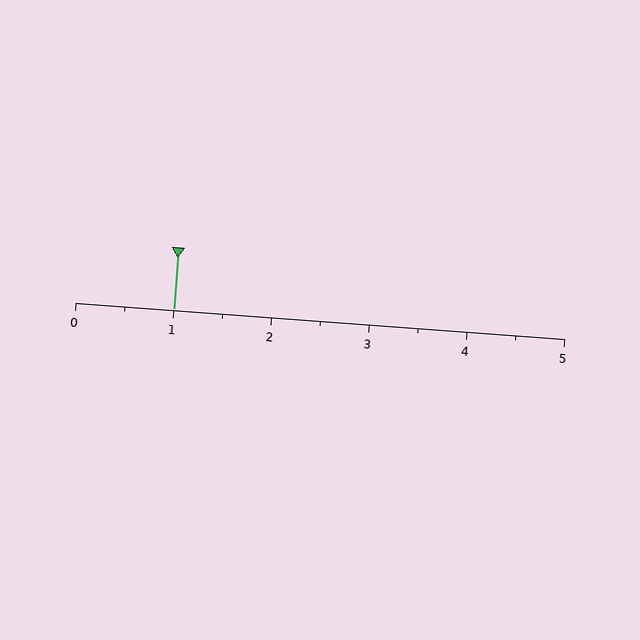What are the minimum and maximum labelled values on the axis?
The axis runs from 0 to 5.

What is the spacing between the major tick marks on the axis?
The major ticks are spaced 1 apart.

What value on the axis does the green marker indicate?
The marker indicates approximately 1.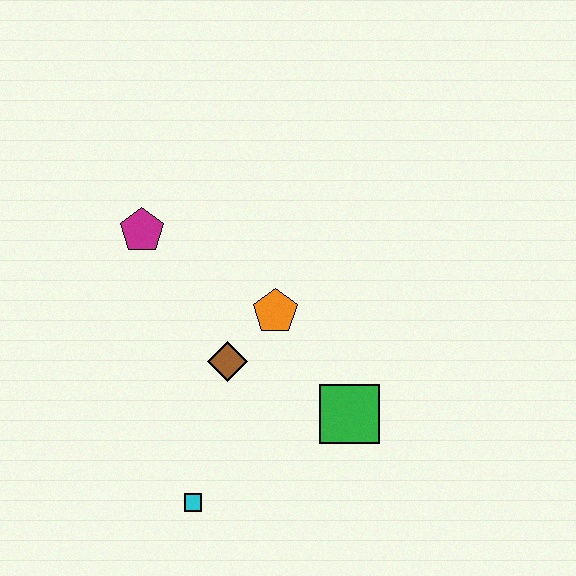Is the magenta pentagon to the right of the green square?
No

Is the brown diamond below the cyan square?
No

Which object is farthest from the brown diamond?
The magenta pentagon is farthest from the brown diamond.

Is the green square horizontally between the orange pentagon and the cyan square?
No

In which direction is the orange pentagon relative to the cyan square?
The orange pentagon is above the cyan square.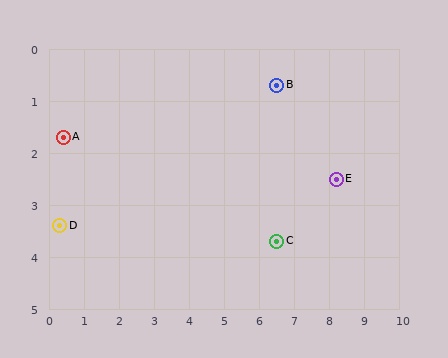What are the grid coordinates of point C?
Point C is at approximately (6.5, 3.7).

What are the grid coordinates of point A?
Point A is at approximately (0.4, 1.7).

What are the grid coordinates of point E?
Point E is at approximately (8.2, 2.5).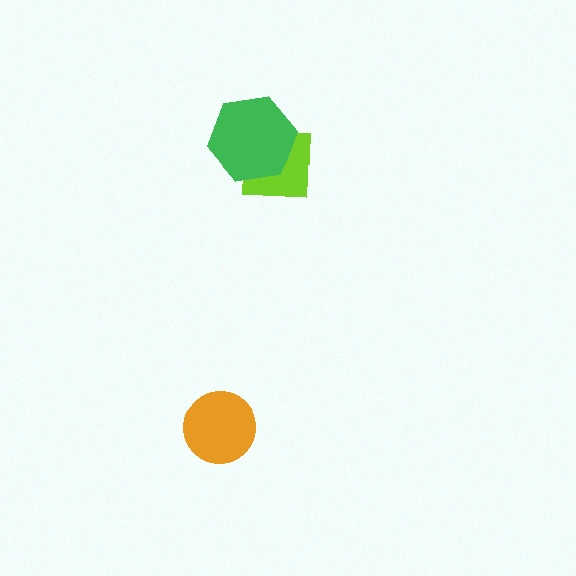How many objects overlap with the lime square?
1 object overlaps with the lime square.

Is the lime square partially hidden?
Yes, it is partially covered by another shape.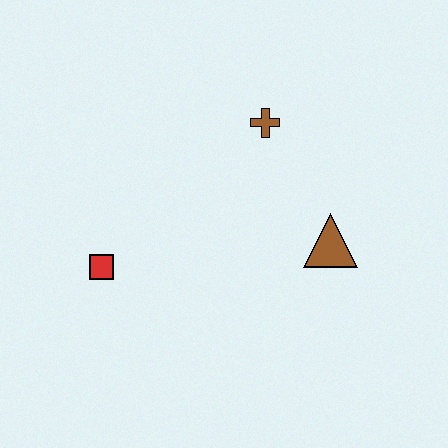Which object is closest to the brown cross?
The brown triangle is closest to the brown cross.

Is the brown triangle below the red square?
No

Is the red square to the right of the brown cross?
No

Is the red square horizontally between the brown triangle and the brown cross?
No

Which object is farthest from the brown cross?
The red square is farthest from the brown cross.